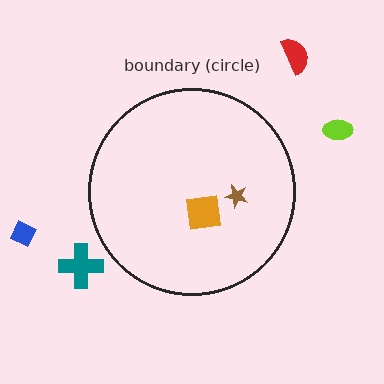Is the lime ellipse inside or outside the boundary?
Outside.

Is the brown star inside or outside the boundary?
Inside.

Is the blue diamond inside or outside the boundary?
Outside.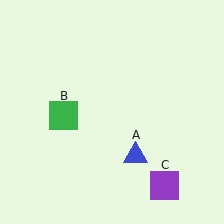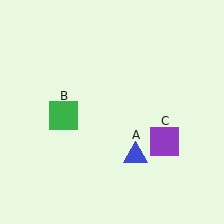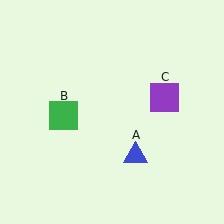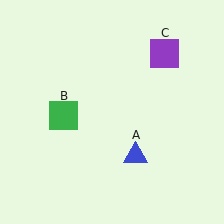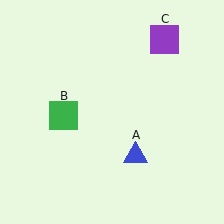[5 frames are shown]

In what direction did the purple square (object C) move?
The purple square (object C) moved up.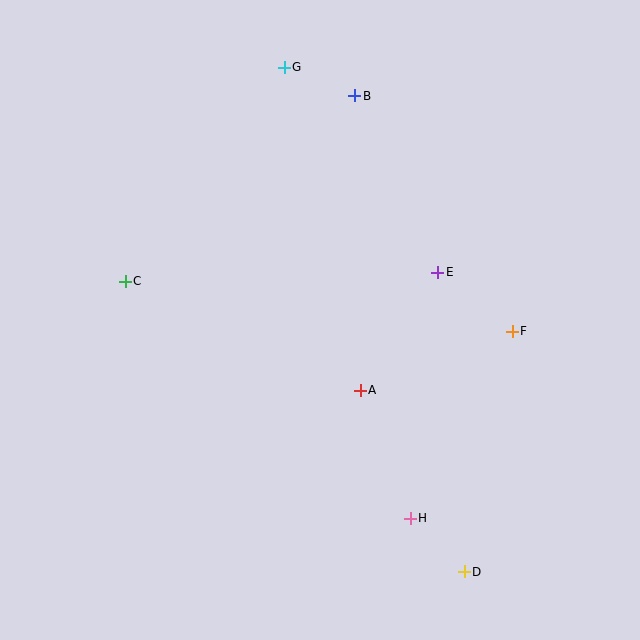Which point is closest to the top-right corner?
Point B is closest to the top-right corner.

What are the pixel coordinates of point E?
Point E is at (438, 272).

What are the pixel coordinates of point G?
Point G is at (284, 67).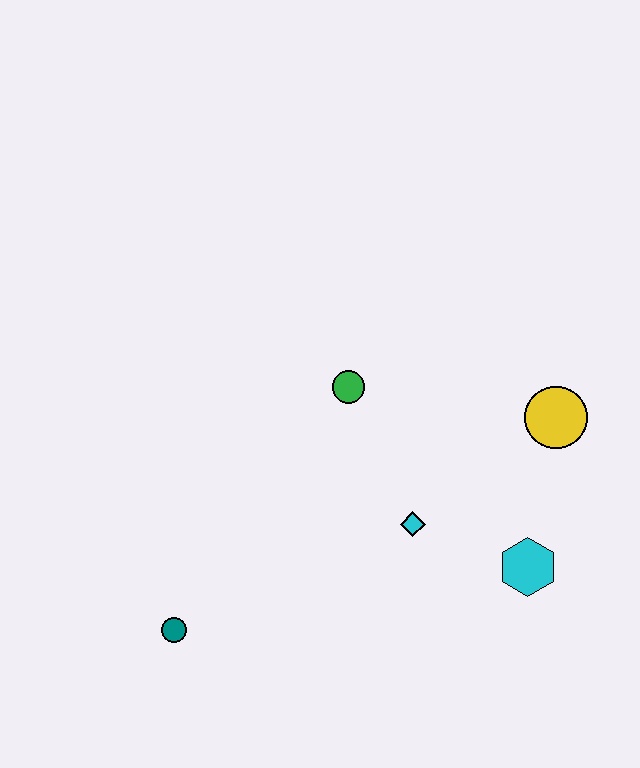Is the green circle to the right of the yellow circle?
No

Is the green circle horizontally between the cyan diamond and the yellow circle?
No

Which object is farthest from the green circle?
The teal circle is farthest from the green circle.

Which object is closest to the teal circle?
The cyan diamond is closest to the teal circle.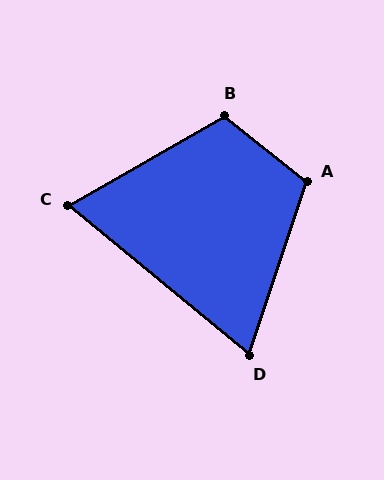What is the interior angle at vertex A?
Approximately 110 degrees (obtuse).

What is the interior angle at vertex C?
Approximately 70 degrees (acute).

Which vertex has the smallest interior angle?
D, at approximately 69 degrees.